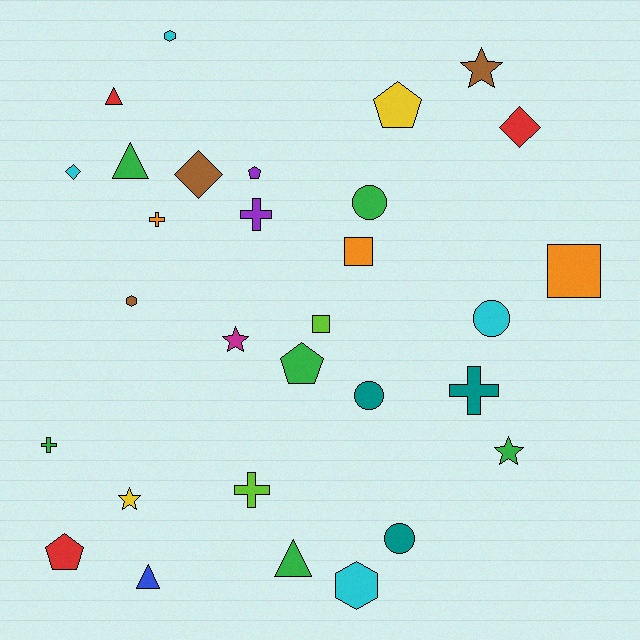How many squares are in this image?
There are 3 squares.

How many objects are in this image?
There are 30 objects.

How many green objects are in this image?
There are 6 green objects.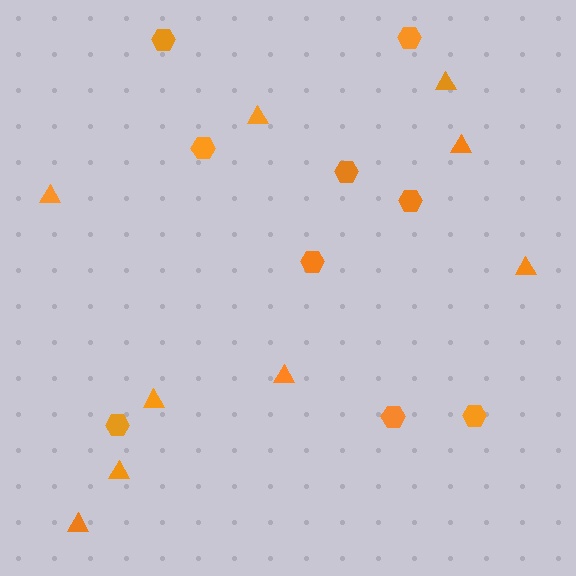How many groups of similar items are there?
There are 2 groups: one group of hexagons (9) and one group of triangles (9).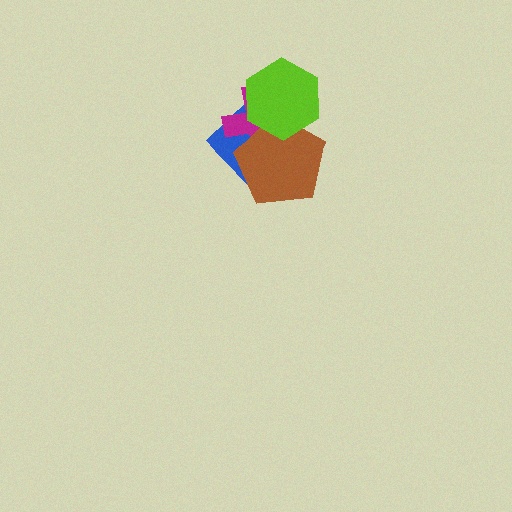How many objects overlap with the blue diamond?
3 objects overlap with the blue diamond.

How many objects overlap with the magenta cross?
3 objects overlap with the magenta cross.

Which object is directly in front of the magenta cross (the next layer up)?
The brown pentagon is directly in front of the magenta cross.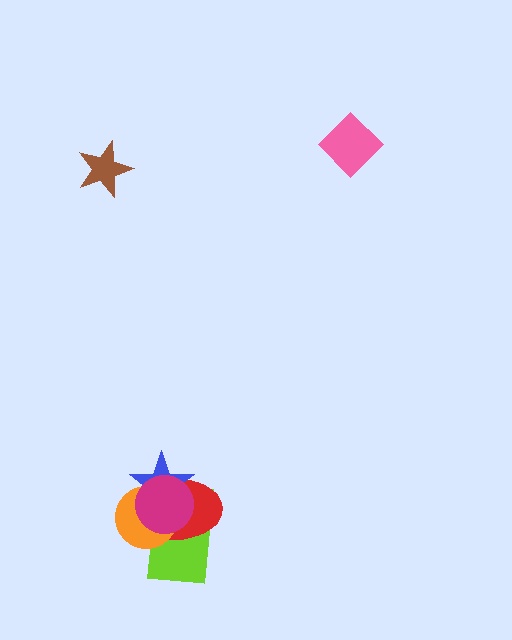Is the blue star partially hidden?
Yes, it is partially covered by another shape.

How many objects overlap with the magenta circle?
4 objects overlap with the magenta circle.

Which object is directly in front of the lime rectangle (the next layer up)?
The red ellipse is directly in front of the lime rectangle.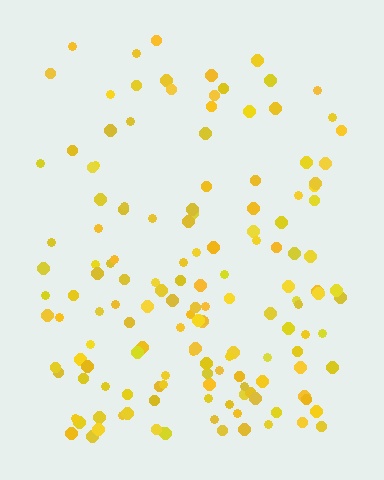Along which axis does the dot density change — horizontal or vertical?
Vertical.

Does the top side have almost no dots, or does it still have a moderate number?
Still a moderate number, just noticeably fewer than the bottom.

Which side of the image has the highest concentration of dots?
The bottom.